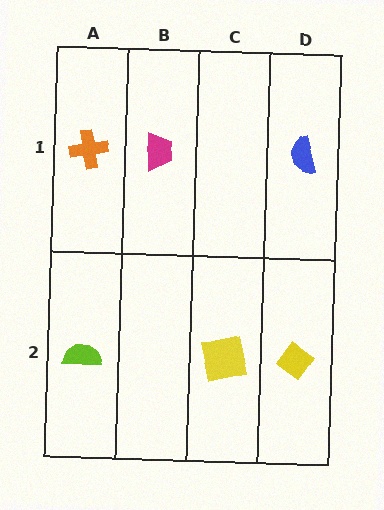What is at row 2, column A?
A lime semicircle.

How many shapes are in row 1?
3 shapes.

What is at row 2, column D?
A yellow diamond.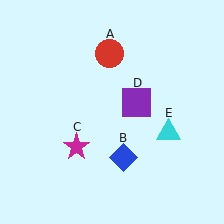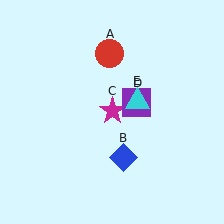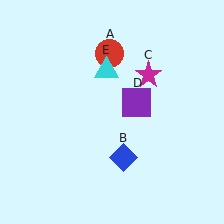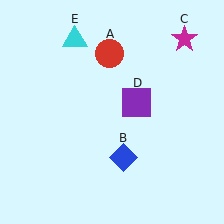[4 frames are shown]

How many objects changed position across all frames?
2 objects changed position: magenta star (object C), cyan triangle (object E).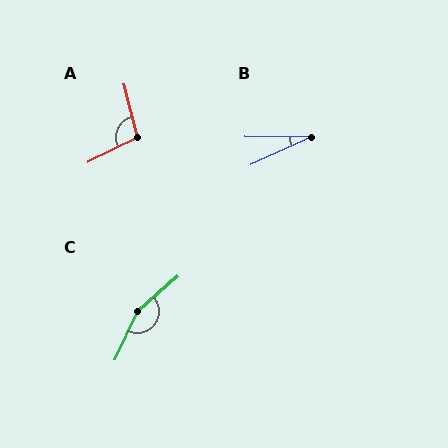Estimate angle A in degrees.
Approximately 102 degrees.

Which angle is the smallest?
B, at approximately 25 degrees.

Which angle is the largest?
C, at approximately 157 degrees.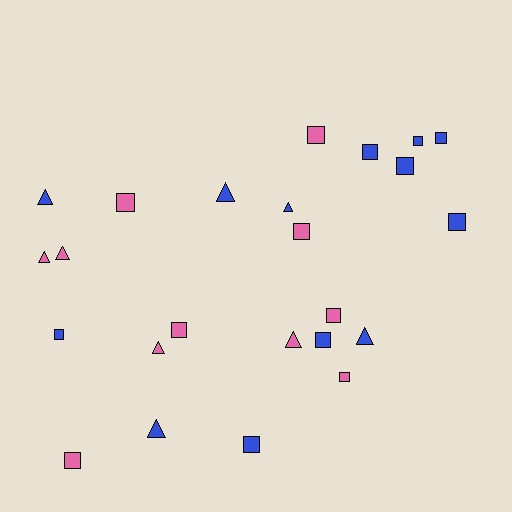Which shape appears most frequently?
Square, with 15 objects.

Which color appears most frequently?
Blue, with 13 objects.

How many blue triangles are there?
There are 5 blue triangles.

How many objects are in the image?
There are 24 objects.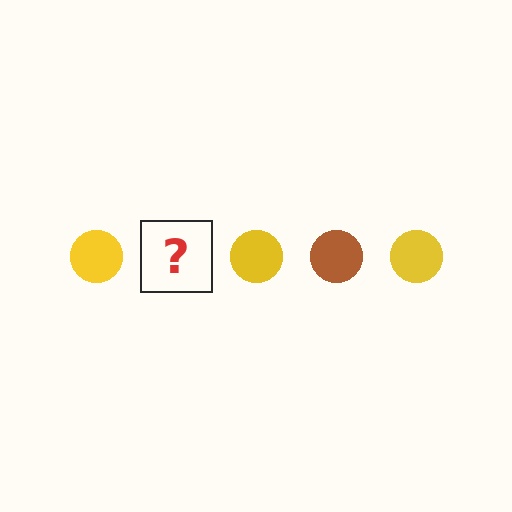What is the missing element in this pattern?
The missing element is a brown circle.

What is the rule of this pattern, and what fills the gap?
The rule is that the pattern cycles through yellow, brown circles. The gap should be filled with a brown circle.